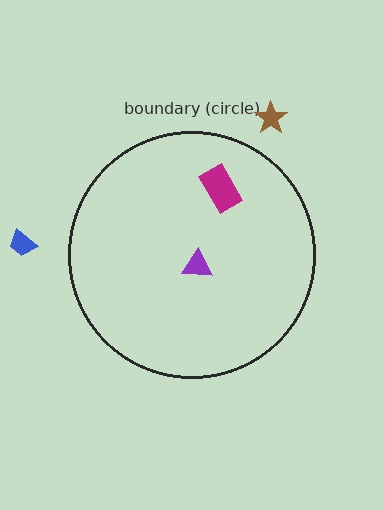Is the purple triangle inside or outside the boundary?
Inside.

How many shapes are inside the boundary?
2 inside, 2 outside.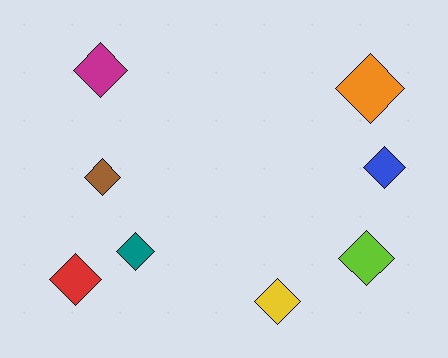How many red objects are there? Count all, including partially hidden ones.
There is 1 red object.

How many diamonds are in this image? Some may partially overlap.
There are 8 diamonds.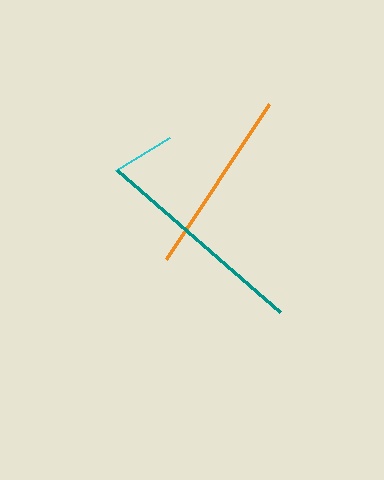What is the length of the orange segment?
The orange segment is approximately 186 pixels long.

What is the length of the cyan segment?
The cyan segment is approximately 63 pixels long.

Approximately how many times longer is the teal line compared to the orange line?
The teal line is approximately 1.2 times the length of the orange line.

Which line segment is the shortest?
The cyan line is the shortest at approximately 63 pixels.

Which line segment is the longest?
The teal line is the longest at approximately 216 pixels.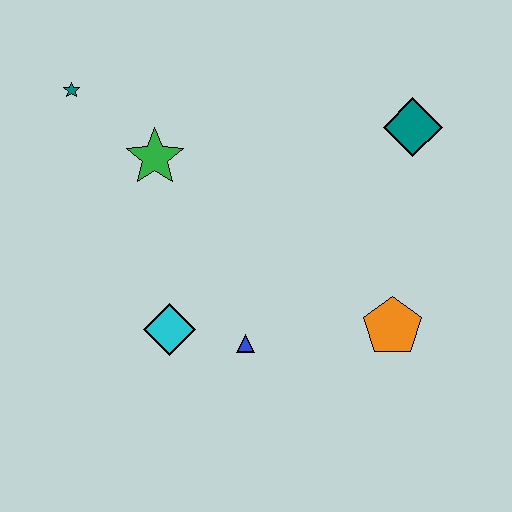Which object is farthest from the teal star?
The orange pentagon is farthest from the teal star.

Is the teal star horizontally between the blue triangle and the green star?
No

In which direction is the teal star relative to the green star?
The teal star is to the left of the green star.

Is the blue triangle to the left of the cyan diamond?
No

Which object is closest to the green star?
The teal star is closest to the green star.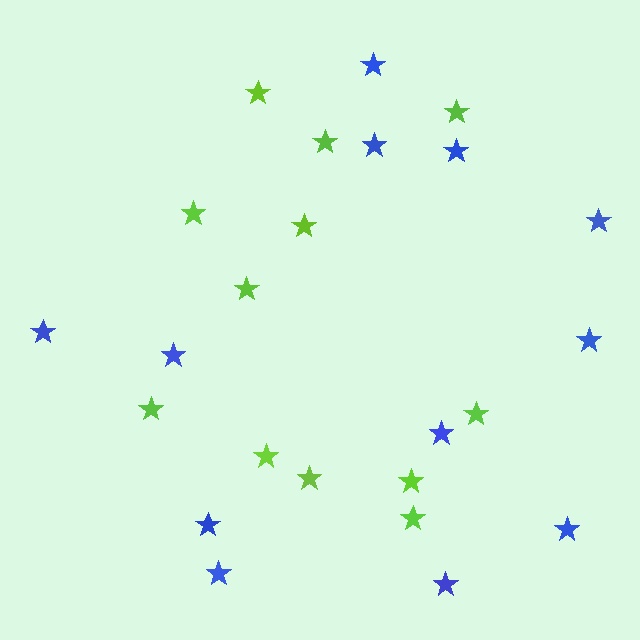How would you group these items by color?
There are 2 groups: one group of lime stars (12) and one group of blue stars (12).